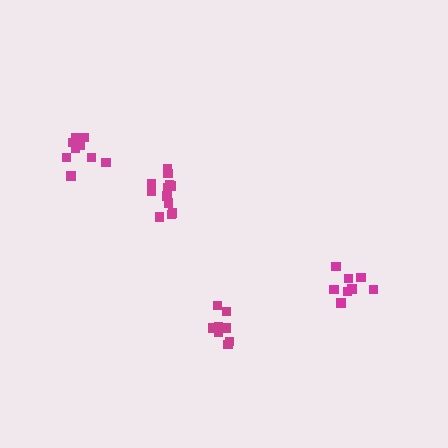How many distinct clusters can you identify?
There are 4 distinct clusters.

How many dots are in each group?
Group 1: 8 dots, Group 2: 9 dots, Group 3: 12 dots, Group 4: 8 dots (37 total).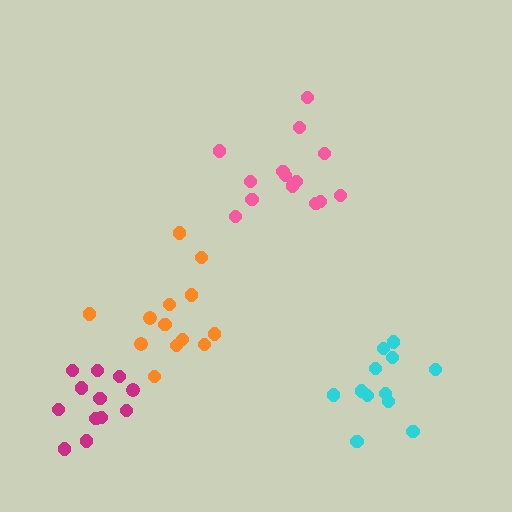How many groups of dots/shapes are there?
There are 4 groups.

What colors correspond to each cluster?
The clusters are colored: magenta, cyan, orange, pink.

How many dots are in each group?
Group 1: 12 dots, Group 2: 12 dots, Group 3: 13 dots, Group 4: 14 dots (51 total).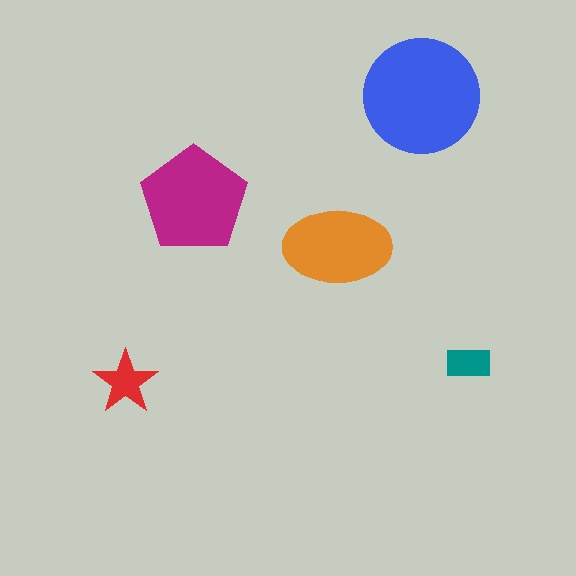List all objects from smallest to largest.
The teal rectangle, the red star, the orange ellipse, the magenta pentagon, the blue circle.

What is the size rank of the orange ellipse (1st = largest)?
3rd.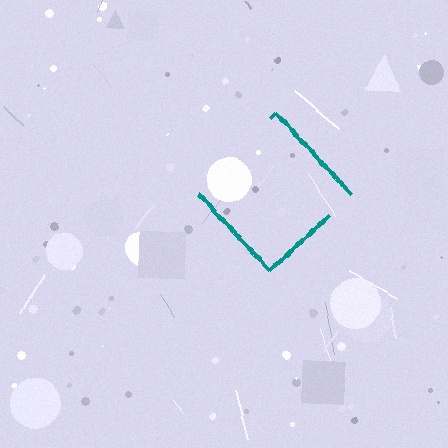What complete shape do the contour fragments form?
The contour fragments form a diamond.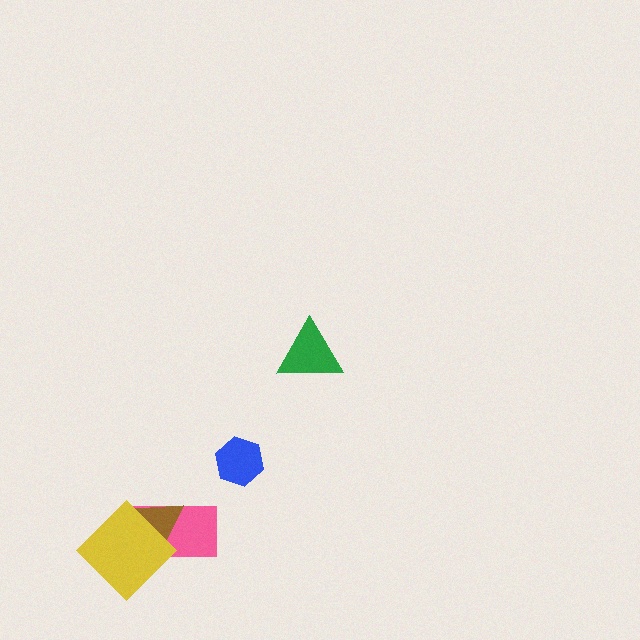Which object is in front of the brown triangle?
The yellow diamond is in front of the brown triangle.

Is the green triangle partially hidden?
No, no other shape covers it.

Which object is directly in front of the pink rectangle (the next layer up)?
The brown triangle is directly in front of the pink rectangle.